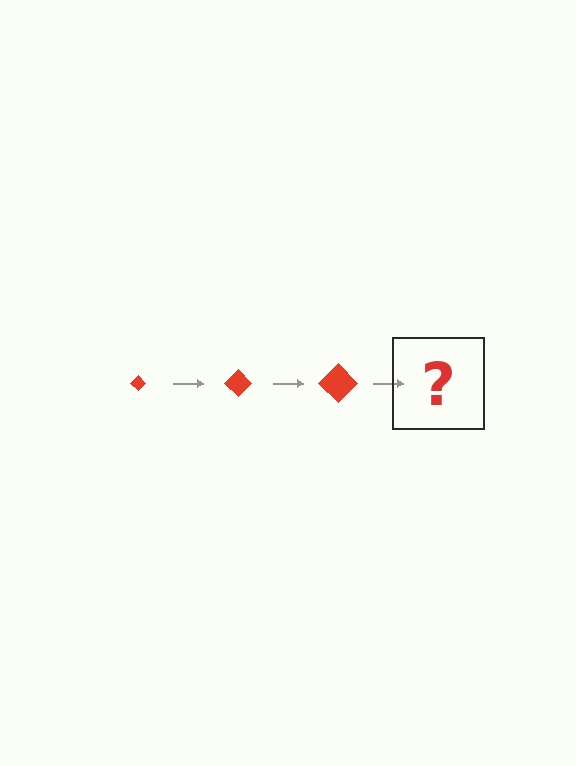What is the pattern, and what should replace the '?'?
The pattern is that the diamond gets progressively larger each step. The '?' should be a red diamond, larger than the previous one.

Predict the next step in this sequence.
The next step is a red diamond, larger than the previous one.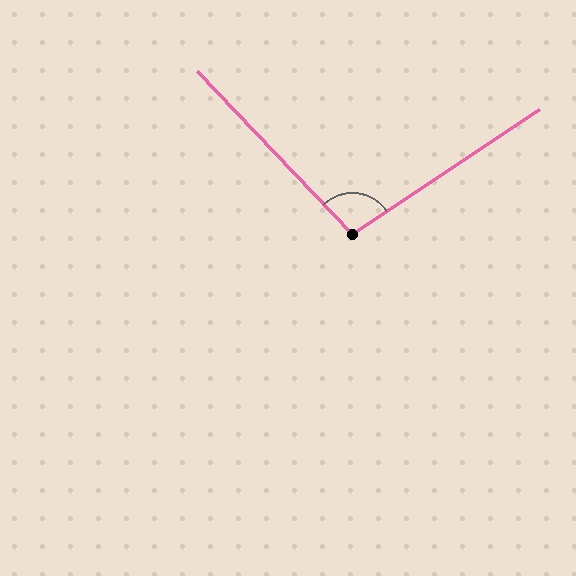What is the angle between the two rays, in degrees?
Approximately 100 degrees.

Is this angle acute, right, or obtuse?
It is obtuse.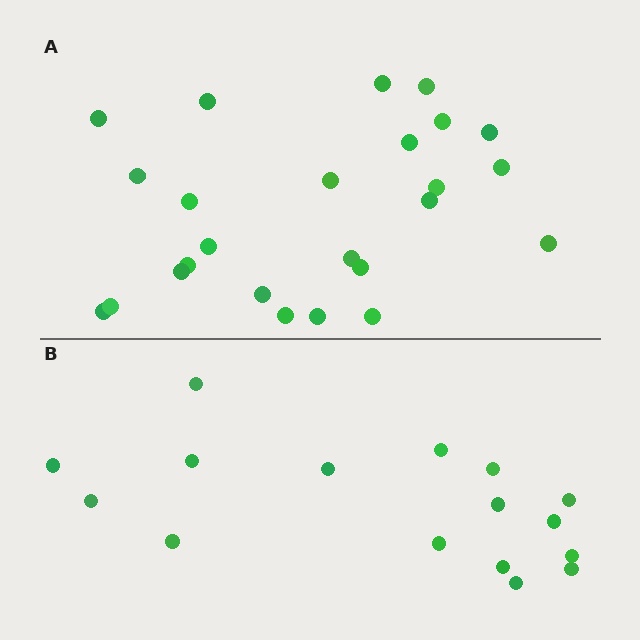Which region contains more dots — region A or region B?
Region A (the top region) has more dots.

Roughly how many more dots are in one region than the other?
Region A has roughly 8 or so more dots than region B.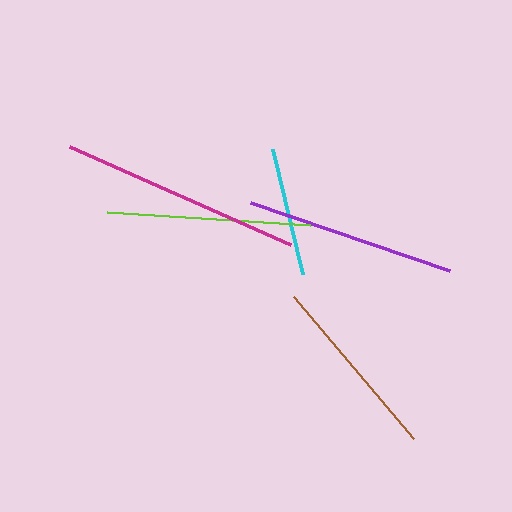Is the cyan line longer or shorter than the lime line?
The lime line is longer than the cyan line.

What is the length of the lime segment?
The lime segment is approximately 203 pixels long.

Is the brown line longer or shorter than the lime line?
The lime line is longer than the brown line.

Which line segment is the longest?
The magenta line is the longest at approximately 241 pixels.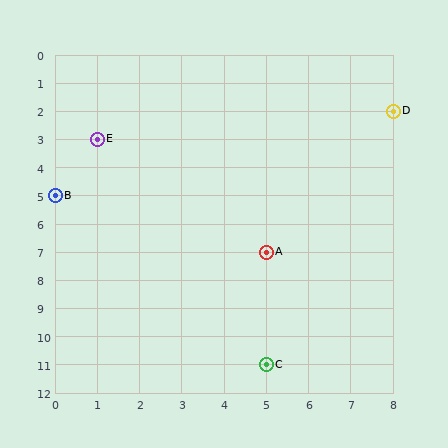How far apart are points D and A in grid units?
Points D and A are 3 columns and 5 rows apart (about 5.8 grid units diagonally).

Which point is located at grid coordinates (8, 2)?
Point D is at (8, 2).